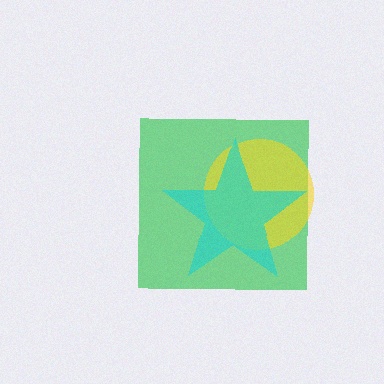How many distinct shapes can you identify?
There are 3 distinct shapes: a green square, a yellow circle, a cyan star.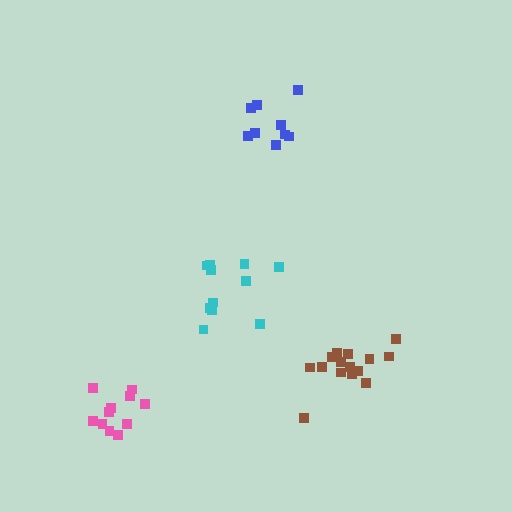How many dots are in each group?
Group 1: 11 dots, Group 2: 15 dots, Group 3: 9 dots, Group 4: 12 dots (47 total).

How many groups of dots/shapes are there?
There are 4 groups.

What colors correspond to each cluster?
The clusters are colored: cyan, brown, blue, pink.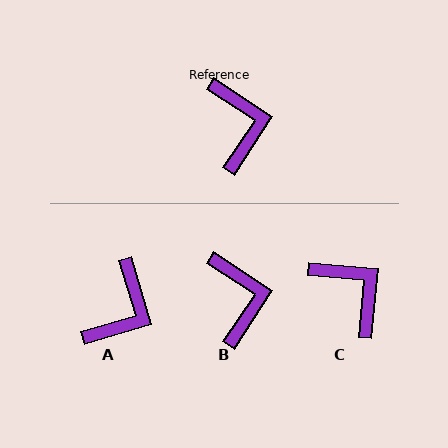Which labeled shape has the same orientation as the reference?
B.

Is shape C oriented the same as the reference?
No, it is off by about 28 degrees.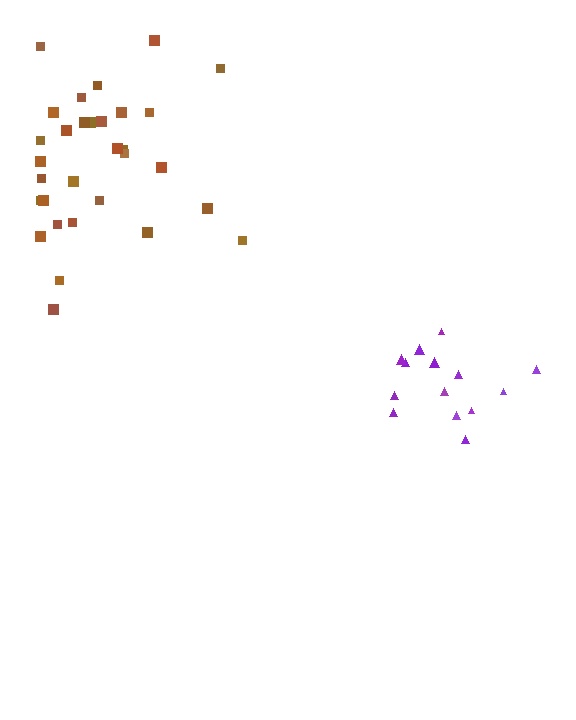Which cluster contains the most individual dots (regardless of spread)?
Brown (31).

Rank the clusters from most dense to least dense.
brown, purple.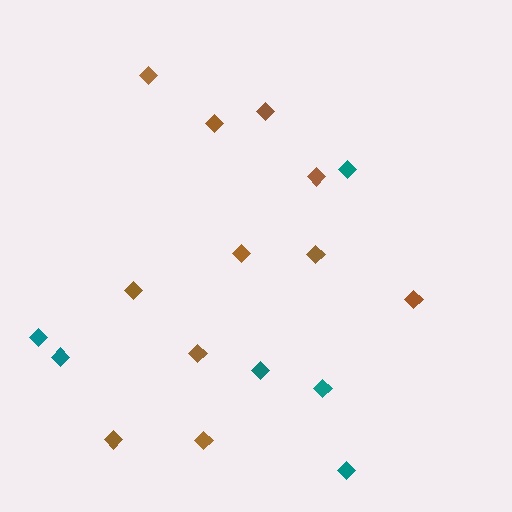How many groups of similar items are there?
There are 2 groups: one group of brown diamonds (11) and one group of teal diamonds (6).